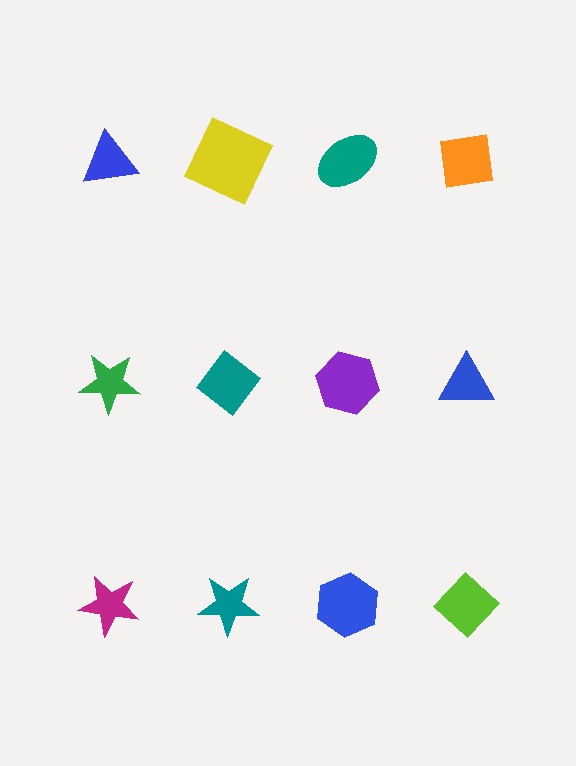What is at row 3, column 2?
A teal star.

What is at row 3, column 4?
A lime diamond.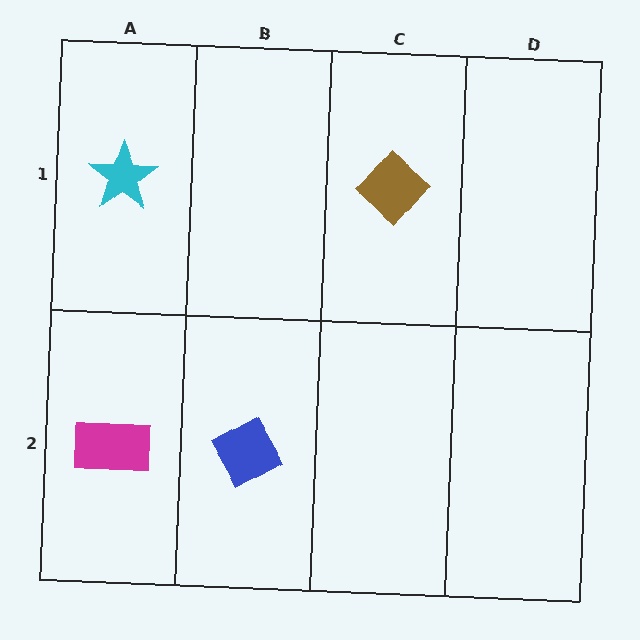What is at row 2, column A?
A magenta rectangle.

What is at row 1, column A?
A cyan star.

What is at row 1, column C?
A brown diamond.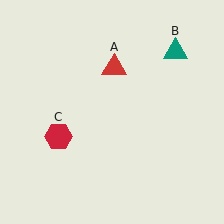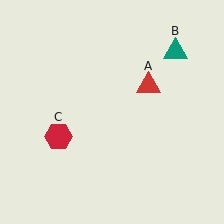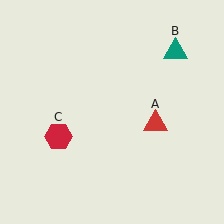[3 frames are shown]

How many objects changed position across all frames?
1 object changed position: red triangle (object A).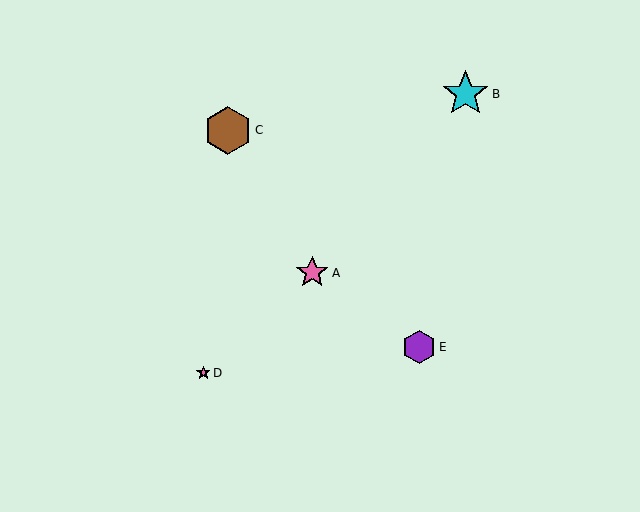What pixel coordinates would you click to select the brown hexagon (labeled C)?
Click at (228, 130) to select the brown hexagon C.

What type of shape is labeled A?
Shape A is a pink star.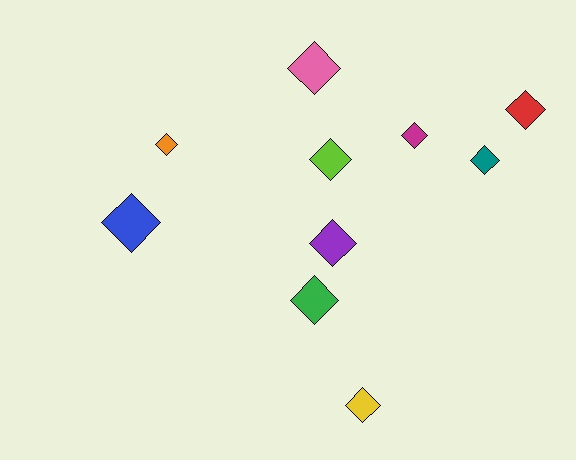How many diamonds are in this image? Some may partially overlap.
There are 10 diamonds.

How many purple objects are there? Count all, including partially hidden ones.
There is 1 purple object.